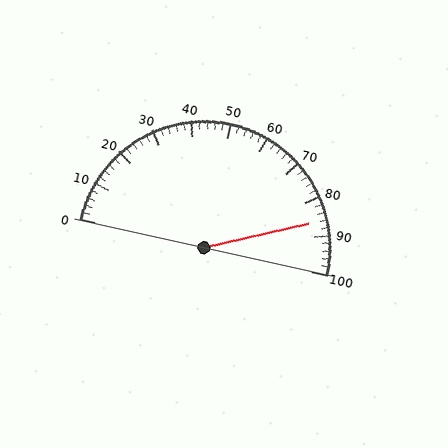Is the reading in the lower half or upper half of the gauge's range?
The reading is in the upper half of the range (0 to 100).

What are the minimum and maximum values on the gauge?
The gauge ranges from 0 to 100.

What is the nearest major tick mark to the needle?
The nearest major tick mark is 90.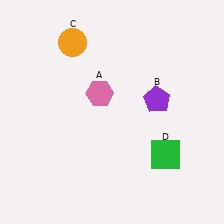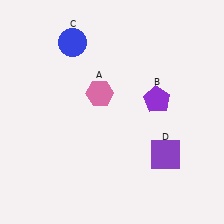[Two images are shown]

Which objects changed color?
C changed from orange to blue. D changed from green to purple.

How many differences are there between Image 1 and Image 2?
There are 2 differences between the two images.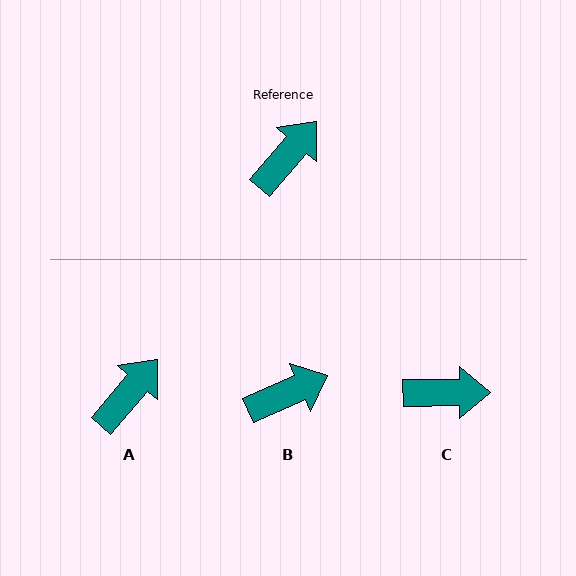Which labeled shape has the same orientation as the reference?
A.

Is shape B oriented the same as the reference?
No, it is off by about 26 degrees.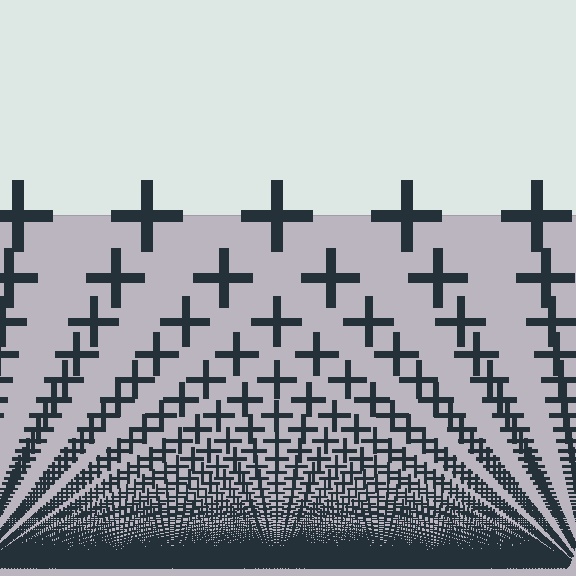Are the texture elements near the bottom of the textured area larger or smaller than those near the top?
Smaller. The gradient is inverted — elements near the bottom are smaller and denser.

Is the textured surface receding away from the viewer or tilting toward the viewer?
The surface appears to tilt toward the viewer. Texture elements get larger and sparser toward the top.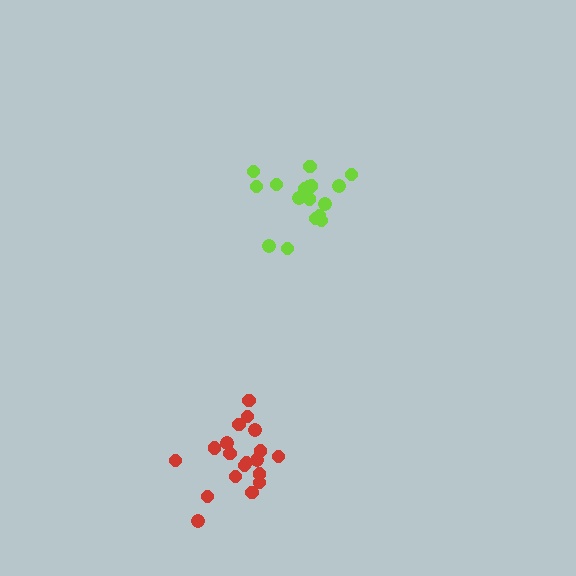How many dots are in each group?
Group 1: 19 dots, Group 2: 17 dots (36 total).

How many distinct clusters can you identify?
There are 2 distinct clusters.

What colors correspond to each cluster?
The clusters are colored: red, lime.